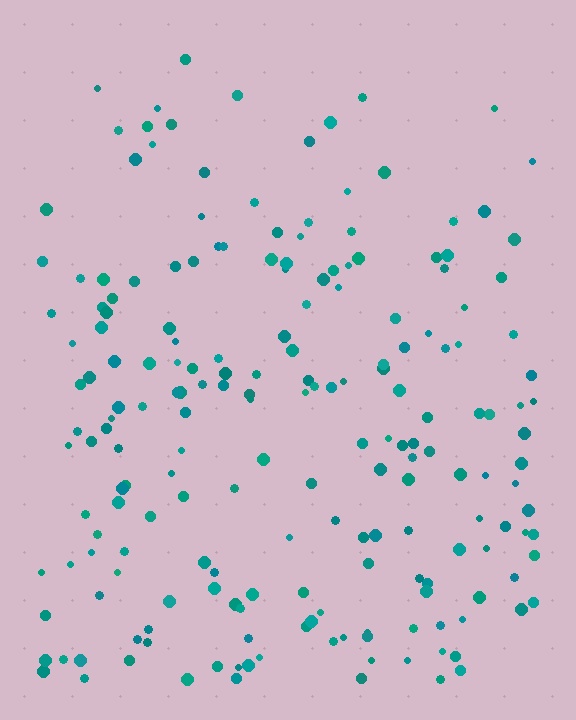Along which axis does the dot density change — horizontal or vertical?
Vertical.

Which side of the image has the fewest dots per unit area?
The top.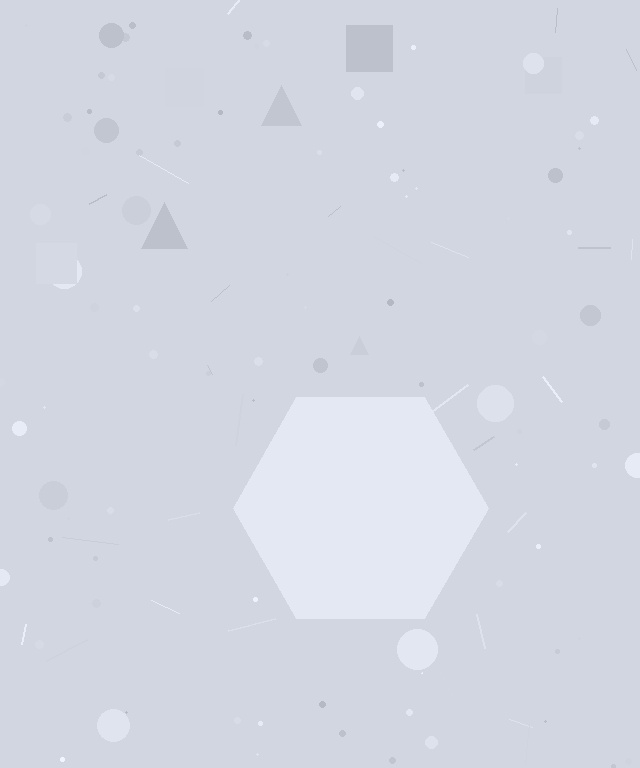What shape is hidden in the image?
A hexagon is hidden in the image.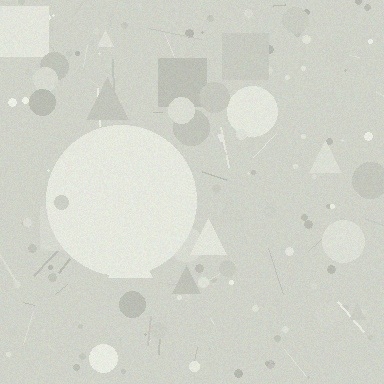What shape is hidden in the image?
A circle is hidden in the image.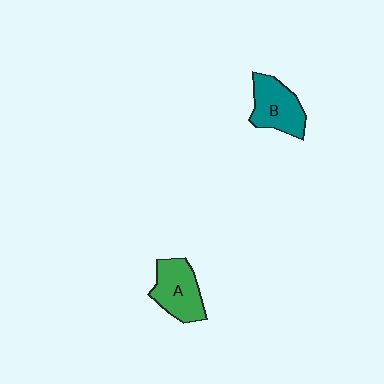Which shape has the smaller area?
Shape B (teal).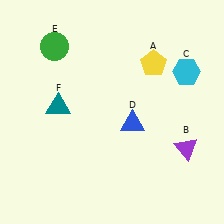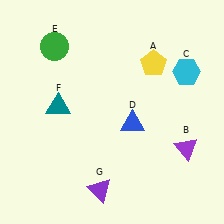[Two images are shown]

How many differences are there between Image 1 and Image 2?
There is 1 difference between the two images.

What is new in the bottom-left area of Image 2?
A purple triangle (G) was added in the bottom-left area of Image 2.